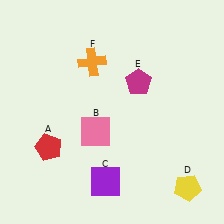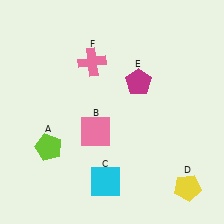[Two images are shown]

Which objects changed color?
A changed from red to lime. C changed from purple to cyan. F changed from orange to pink.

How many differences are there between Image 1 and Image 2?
There are 3 differences between the two images.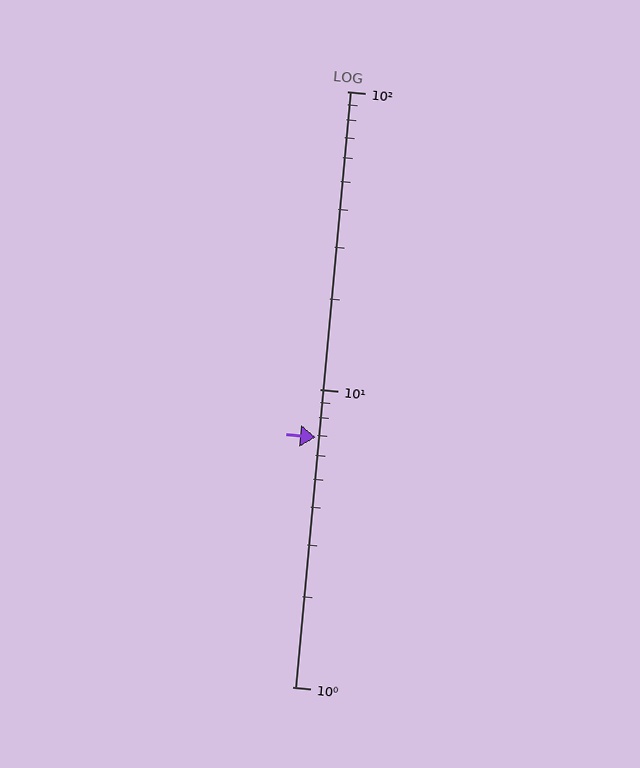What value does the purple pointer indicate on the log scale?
The pointer indicates approximately 6.9.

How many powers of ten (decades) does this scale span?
The scale spans 2 decades, from 1 to 100.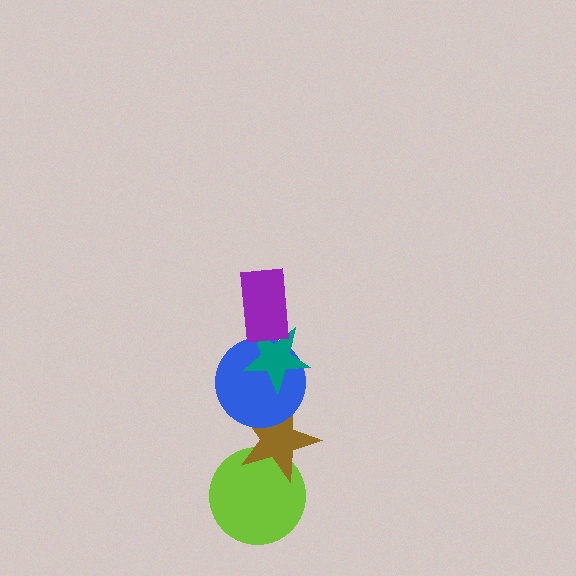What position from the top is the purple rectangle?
The purple rectangle is 1st from the top.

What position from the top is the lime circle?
The lime circle is 5th from the top.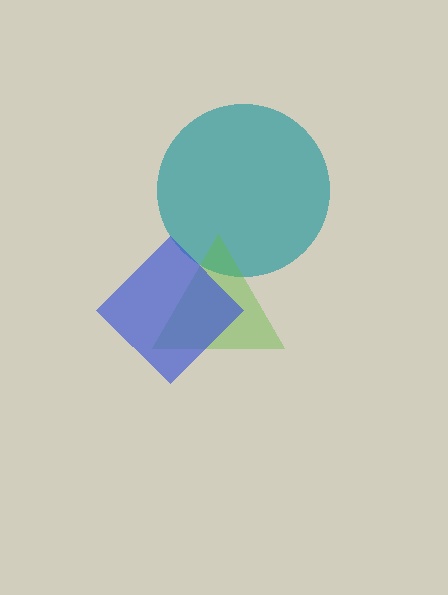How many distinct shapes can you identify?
There are 3 distinct shapes: a teal circle, a lime triangle, a blue diamond.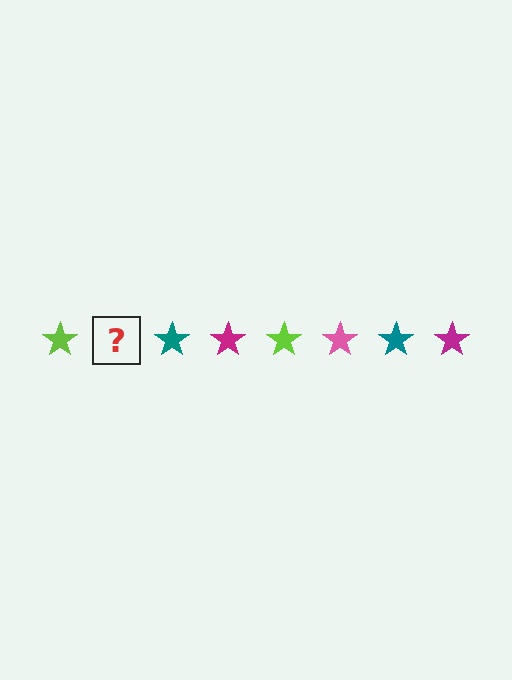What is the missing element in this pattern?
The missing element is a pink star.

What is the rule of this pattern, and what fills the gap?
The rule is that the pattern cycles through lime, pink, teal, magenta stars. The gap should be filled with a pink star.